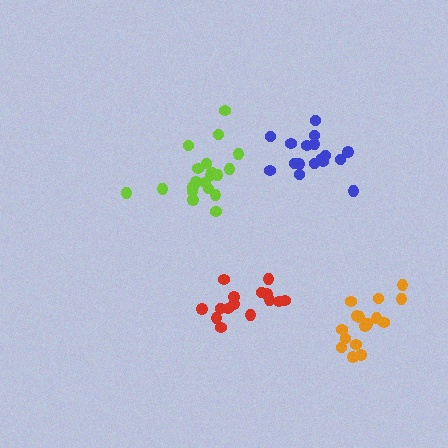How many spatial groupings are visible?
There are 4 spatial groupings.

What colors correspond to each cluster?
The clusters are colored: blue, lime, red, orange.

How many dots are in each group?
Group 1: 17 dots, Group 2: 20 dots, Group 3: 15 dots, Group 4: 16 dots (68 total).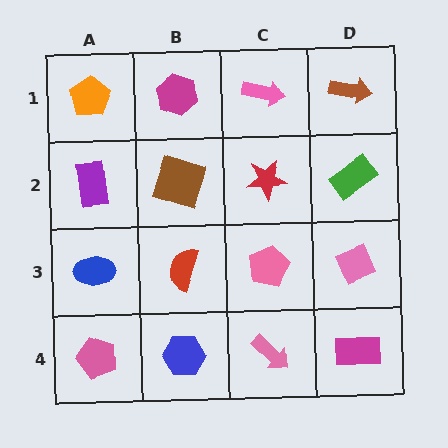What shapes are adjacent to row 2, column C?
A pink arrow (row 1, column C), a pink pentagon (row 3, column C), a brown square (row 2, column B), a green rectangle (row 2, column D).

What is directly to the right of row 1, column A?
A magenta hexagon.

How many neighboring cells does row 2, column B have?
4.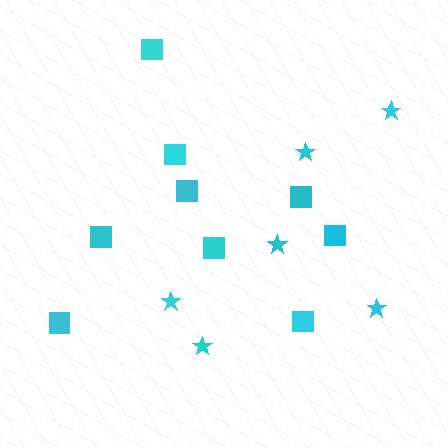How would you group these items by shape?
There are 2 groups: one group of squares (9) and one group of stars (6).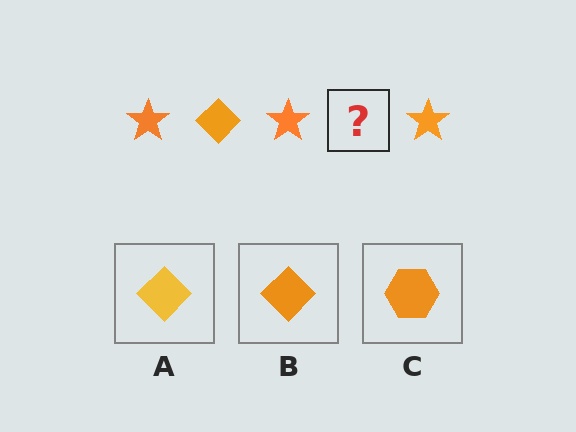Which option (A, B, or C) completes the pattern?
B.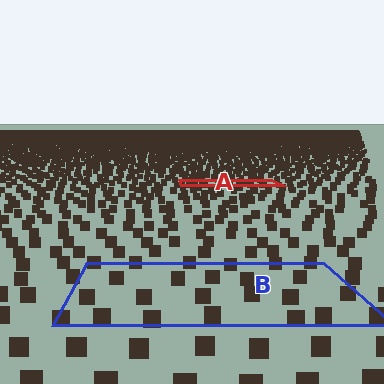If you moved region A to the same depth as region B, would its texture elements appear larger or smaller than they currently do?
They would appear larger. At a closer depth, the same texture elements are projected at a bigger on-screen size.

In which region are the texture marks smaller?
The texture marks are smaller in region A, because it is farther away.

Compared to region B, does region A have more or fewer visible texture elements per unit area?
Region A has more texture elements per unit area — they are packed more densely because it is farther away.